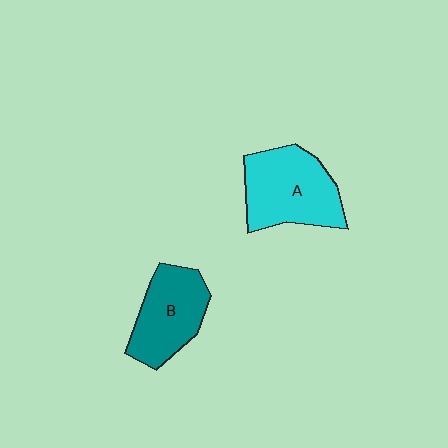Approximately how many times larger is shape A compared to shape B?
Approximately 1.2 times.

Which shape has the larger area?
Shape A (cyan).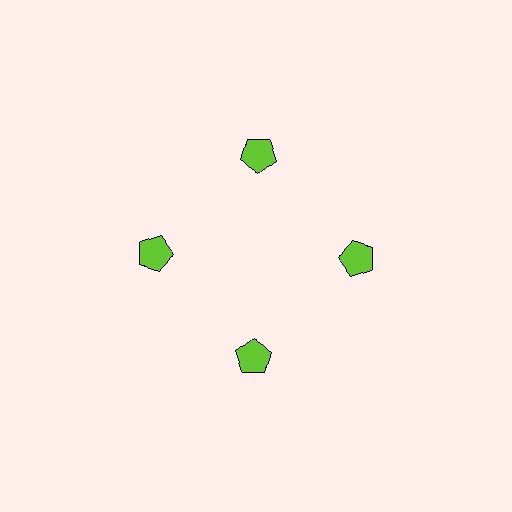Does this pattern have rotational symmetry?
Yes, this pattern has 4-fold rotational symmetry. It looks the same after rotating 90 degrees around the center.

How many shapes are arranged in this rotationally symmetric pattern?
There are 4 shapes, arranged in 4 groups of 1.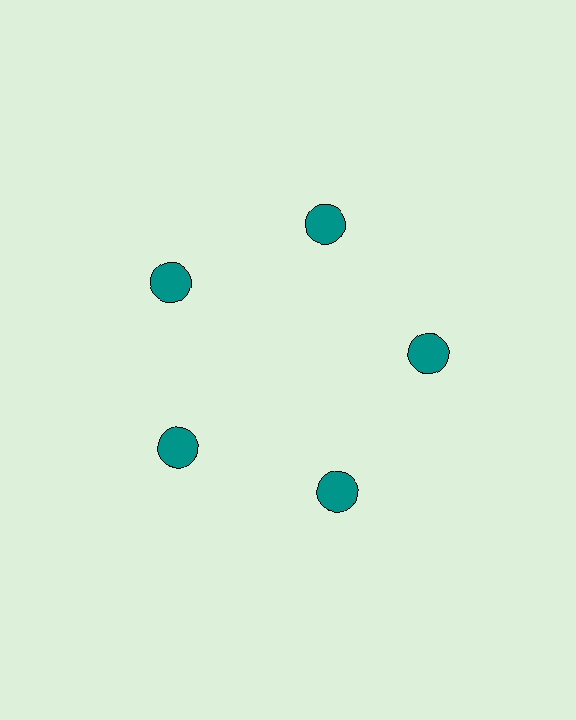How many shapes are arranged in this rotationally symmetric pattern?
There are 5 shapes, arranged in 5 groups of 1.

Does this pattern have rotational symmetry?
Yes, this pattern has 5-fold rotational symmetry. It looks the same after rotating 72 degrees around the center.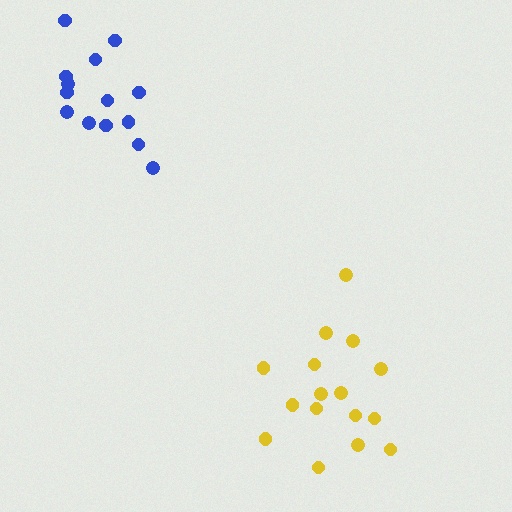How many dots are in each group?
Group 1: 14 dots, Group 2: 16 dots (30 total).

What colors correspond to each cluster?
The clusters are colored: blue, yellow.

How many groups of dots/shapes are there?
There are 2 groups.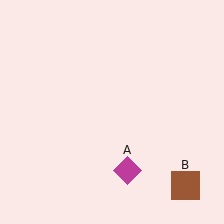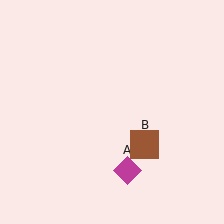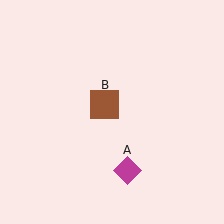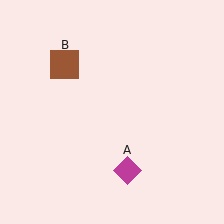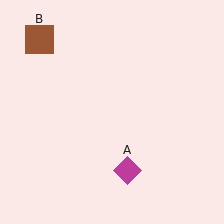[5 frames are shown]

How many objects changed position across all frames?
1 object changed position: brown square (object B).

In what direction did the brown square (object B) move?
The brown square (object B) moved up and to the left.